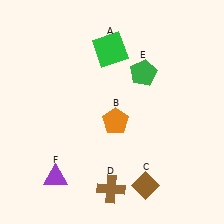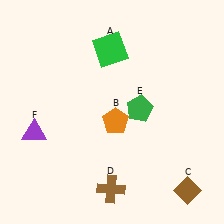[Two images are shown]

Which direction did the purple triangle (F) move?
The purple triangle (F) moved up.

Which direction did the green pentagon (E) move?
The green pentagon (E) moved down.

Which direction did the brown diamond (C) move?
The brown diamond (C) moved right.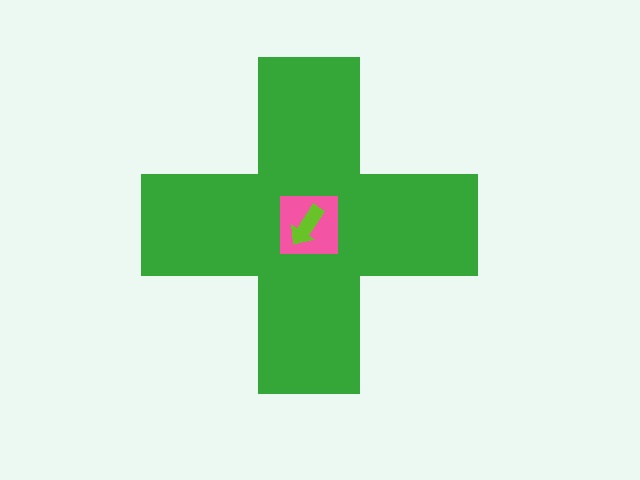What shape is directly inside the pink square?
The lime arrow.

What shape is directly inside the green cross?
The pink square.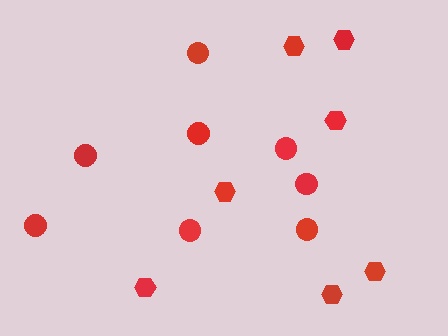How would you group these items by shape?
There are 2 groups: one group of circles (8) and one group of hexagons (7).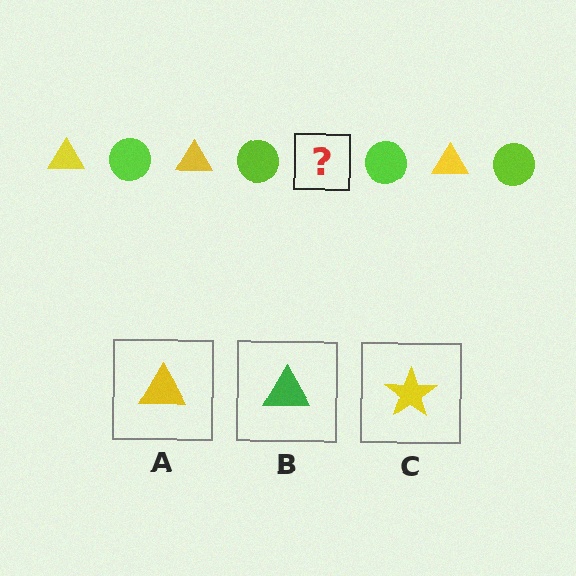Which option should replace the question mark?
Option A.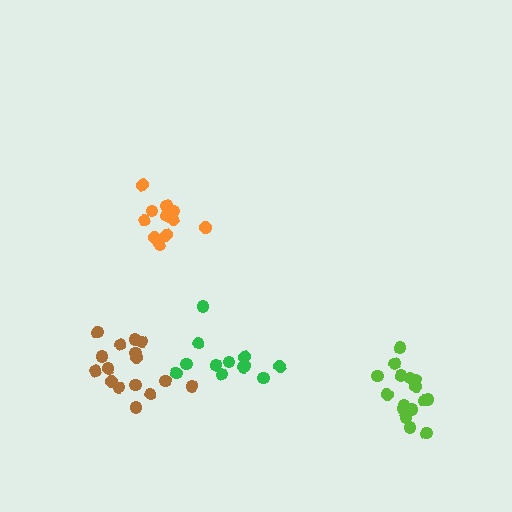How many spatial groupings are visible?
There are 4 spatial groupings.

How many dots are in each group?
Group 1: 16 dots, Group 2: 16 dots, Group 3: 12 dots, Group 4: 12 dots (56 total).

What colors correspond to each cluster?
The clusters are colored: brown, lime, orange, green.